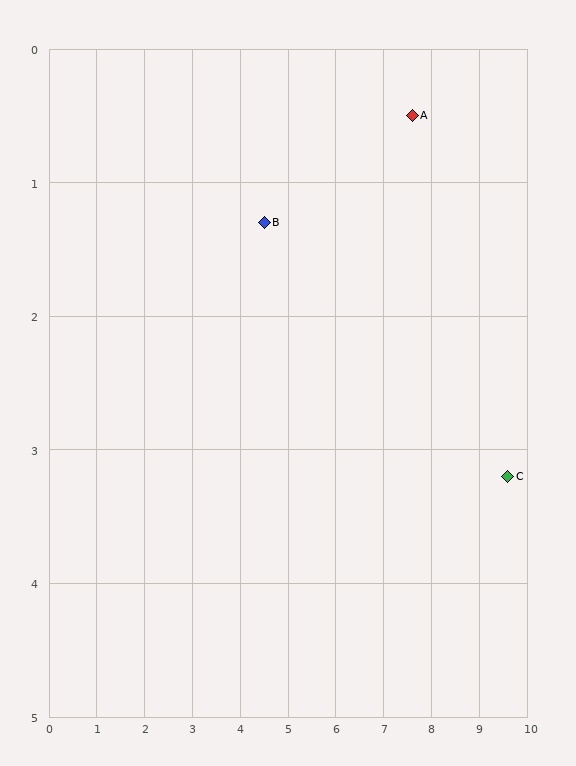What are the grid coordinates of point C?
Point C is at approximately (9.6, 3.2).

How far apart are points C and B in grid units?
Points C and B are about 5.4 grid units apart.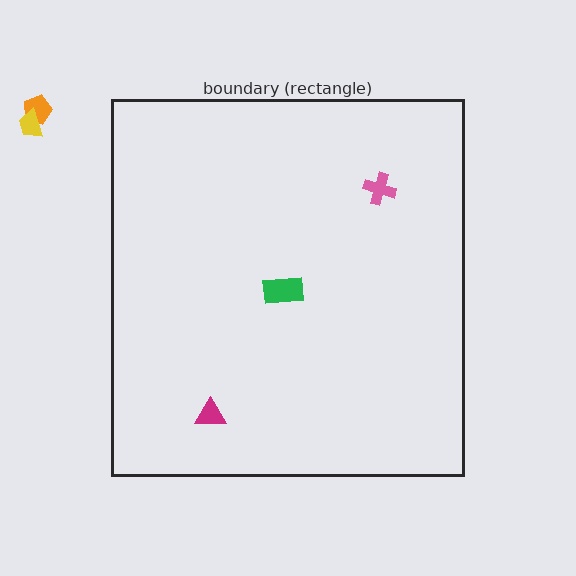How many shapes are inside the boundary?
3 inside, 2 outside.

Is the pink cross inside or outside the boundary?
Inside.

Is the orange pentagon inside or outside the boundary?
Outside.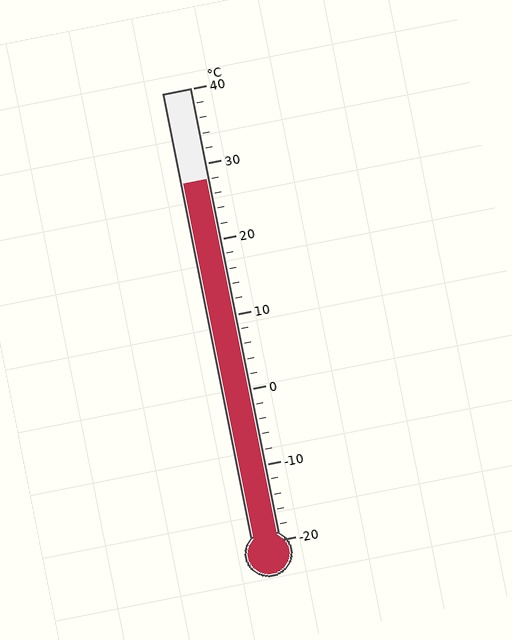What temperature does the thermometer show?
The thermometer shows approximately 28°C.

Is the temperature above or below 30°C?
The temperature is below 30°C.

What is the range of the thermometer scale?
The thermometer scale ranges from -20°C to 40°C.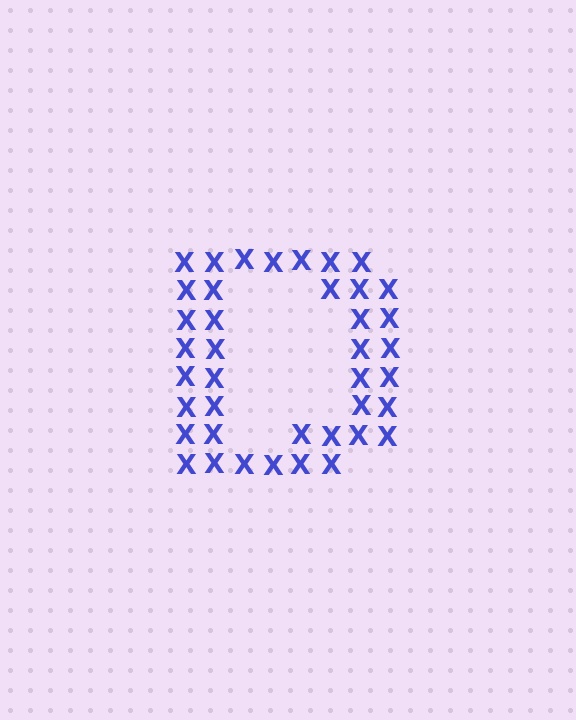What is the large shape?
The large shape is the letter D.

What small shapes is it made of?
It is made of small letter X's.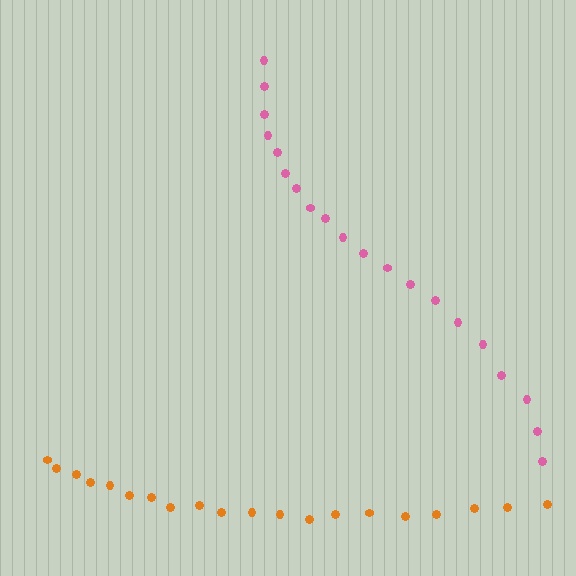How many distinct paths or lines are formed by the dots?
There are 2 distinct paths.